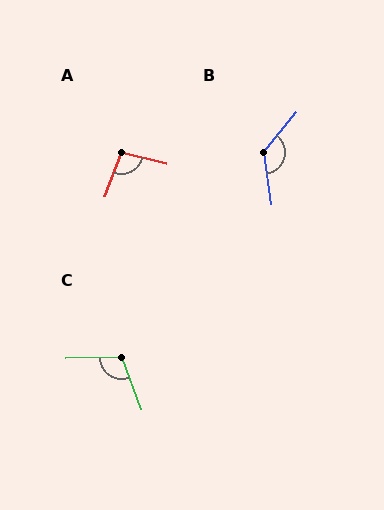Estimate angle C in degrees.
Approximately 109 degrees.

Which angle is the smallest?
A, at approximately 97 degrees.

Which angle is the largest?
B, at approximately 132 degrees.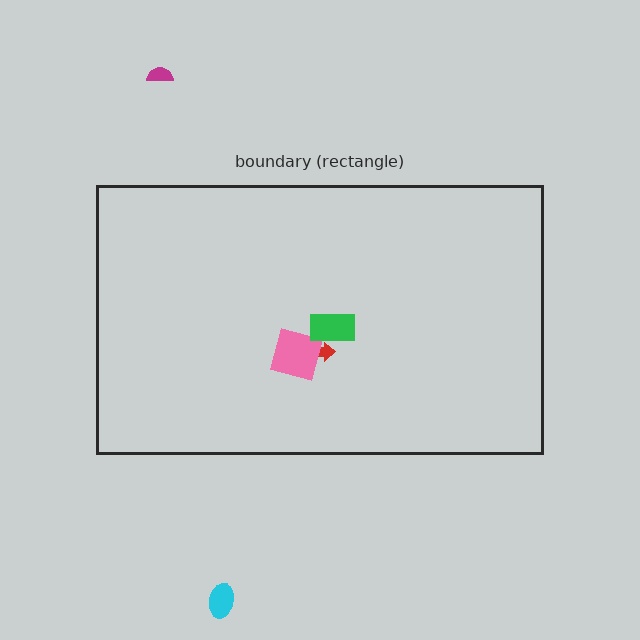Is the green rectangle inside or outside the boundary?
Inside.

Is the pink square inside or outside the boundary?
Inside.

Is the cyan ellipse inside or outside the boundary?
Outside.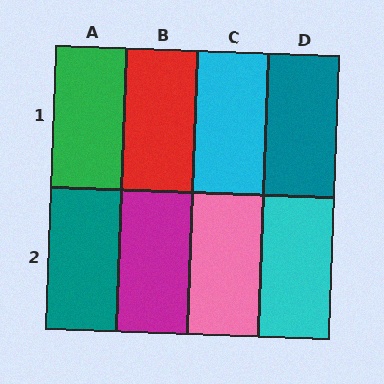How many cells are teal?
2 cells are teal.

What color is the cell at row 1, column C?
Cyan.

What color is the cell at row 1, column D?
Teal.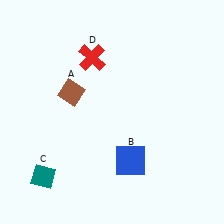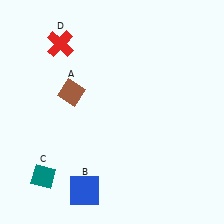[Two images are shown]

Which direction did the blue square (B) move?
The blue square (B) moved left.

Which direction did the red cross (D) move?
The red cross (D) moved left.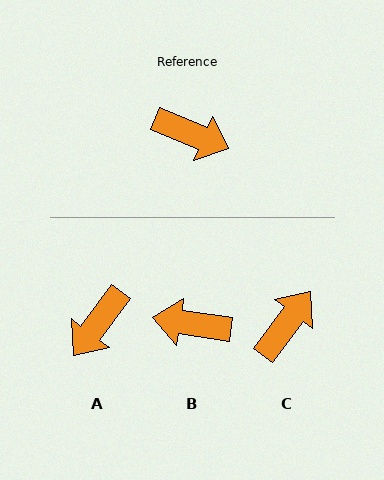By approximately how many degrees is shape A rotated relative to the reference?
Approximately 104 degrees clockwise.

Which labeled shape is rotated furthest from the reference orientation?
B, about 166 degrees away.